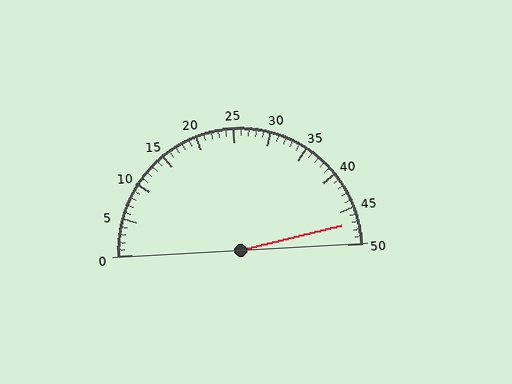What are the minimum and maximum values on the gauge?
The gauge ranges from 0 to 50.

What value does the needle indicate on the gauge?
The needle indicates approximately 47.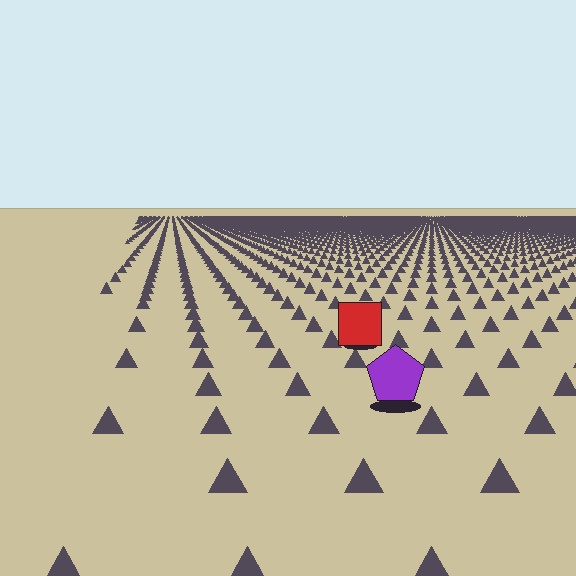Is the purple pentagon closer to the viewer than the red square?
Yes. The purple pentagon is closer — you can tell from the texture gradient: the ground texture is coarser near it.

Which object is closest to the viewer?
The purple pentagon is closest. The texture marks near it are larger and more spread out.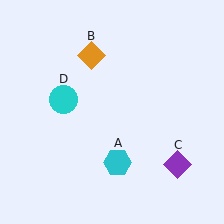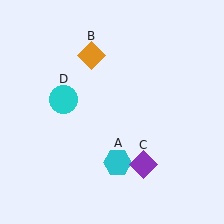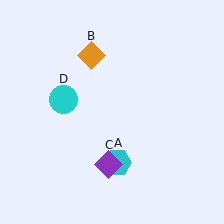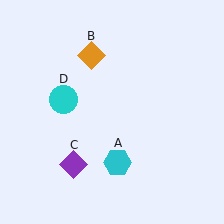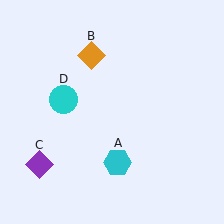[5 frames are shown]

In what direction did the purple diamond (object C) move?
The purple diamond (object C) moved left.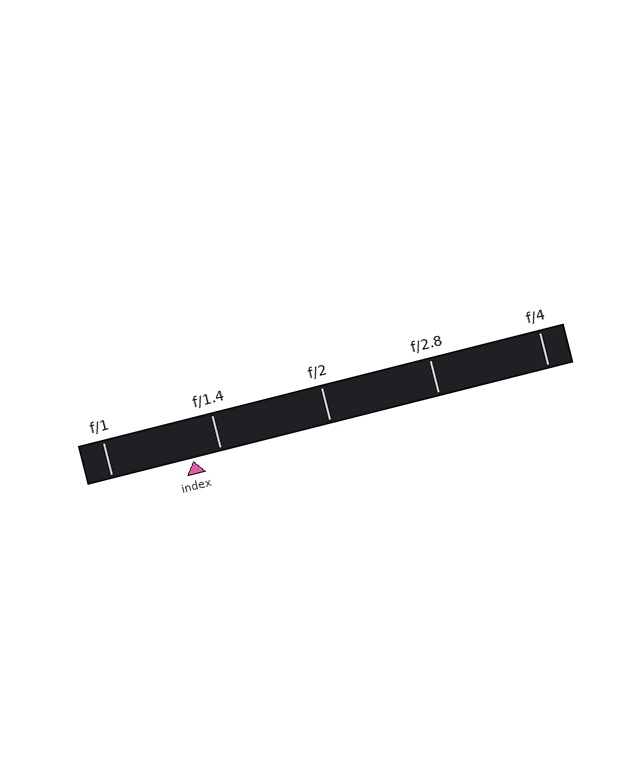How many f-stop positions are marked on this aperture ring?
There are 5 f-stop positions marked.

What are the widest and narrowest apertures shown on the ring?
The widest aperture shown is f/1 and the narrowest is f/4.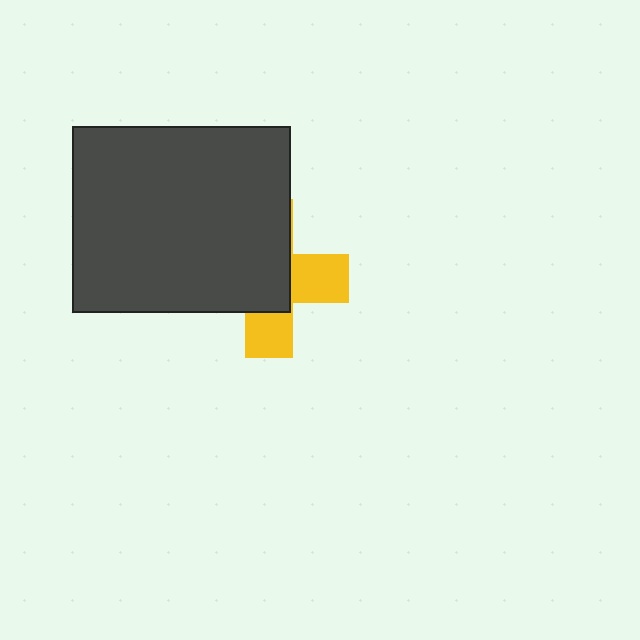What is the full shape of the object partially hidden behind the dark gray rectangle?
The partially hidden object is a yellow cross.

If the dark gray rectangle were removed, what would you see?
You would see the complete yellow cross.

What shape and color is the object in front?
The object in front is a dark gray rectangle.